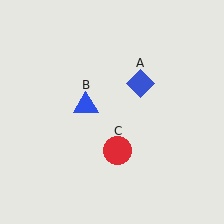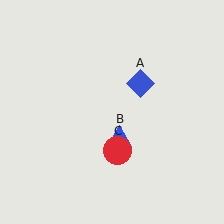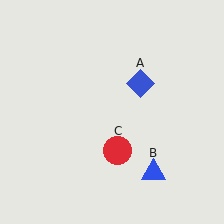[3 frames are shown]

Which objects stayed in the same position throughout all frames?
Blue diamond (object A) and red circle (object C) remained stationary.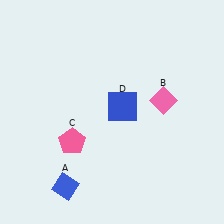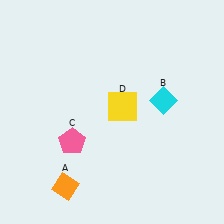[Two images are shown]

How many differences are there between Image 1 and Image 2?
There are 3 differences between the two images.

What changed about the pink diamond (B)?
In Image 1, B is pink. In Image 2, it changed to cyan.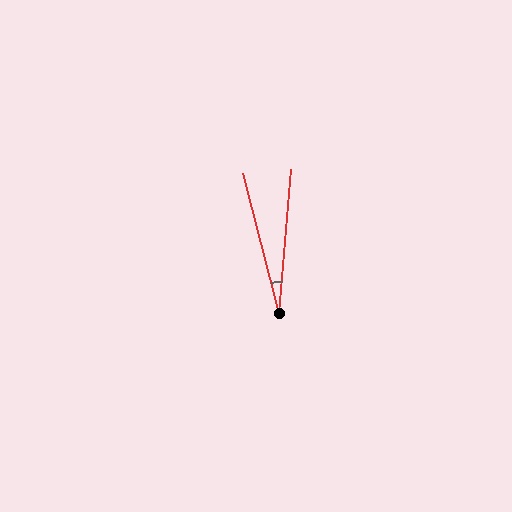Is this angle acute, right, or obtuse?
It is acute.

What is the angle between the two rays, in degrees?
Approximately 19 degrees.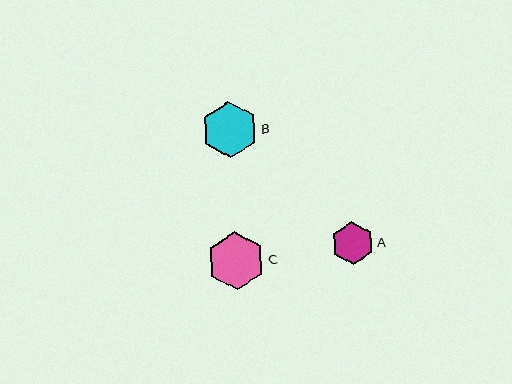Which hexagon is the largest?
Hexagon C is the largest with a size of approximately 58 pixels.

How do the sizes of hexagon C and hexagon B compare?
Hexagon C and hexagon B are approximately the same size.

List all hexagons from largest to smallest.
From largest to smallest: C, B, A.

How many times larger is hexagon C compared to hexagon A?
Hexagon C is approximately 1.4 times the size of hexagon A.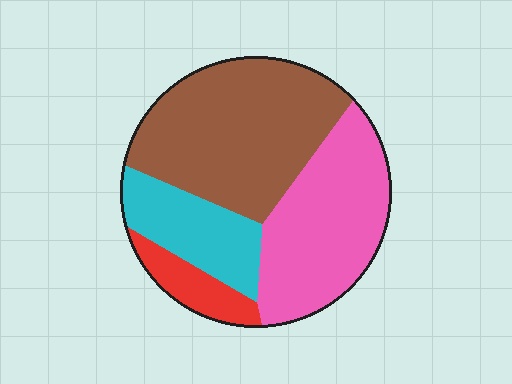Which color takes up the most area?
Brown, at roughly 40%.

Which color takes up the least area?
Red, at roughly 10%.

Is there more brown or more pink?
Brown.